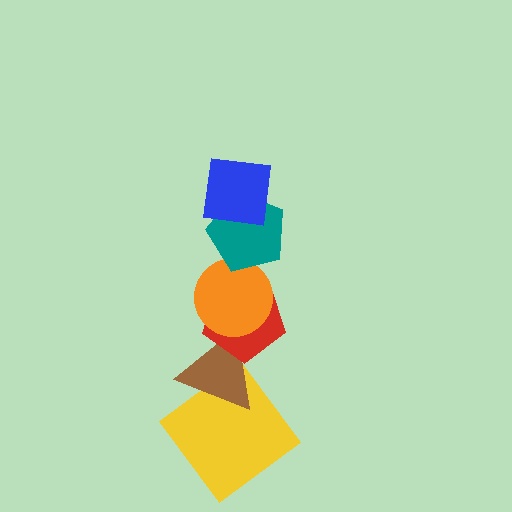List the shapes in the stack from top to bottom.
From top to bottom: the blue square, the teal pentagon, the orange circle, the red pentagon, the brown triangle, the yellow diamond.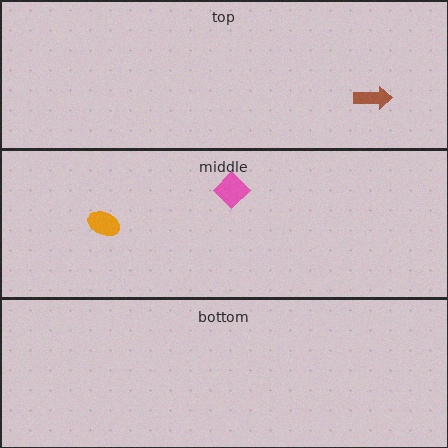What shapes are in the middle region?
The pink diamond, the orange ellipse.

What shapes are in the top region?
The brown arrow.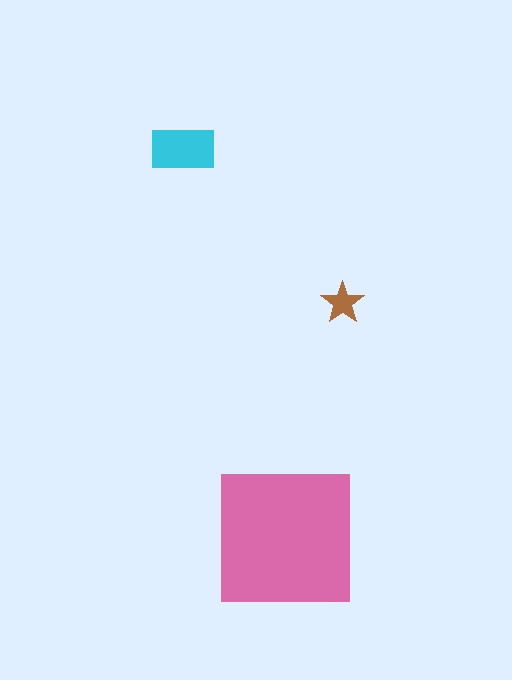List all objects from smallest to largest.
The brown star, the cyan rectangle, the pink square.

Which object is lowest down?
The pink square is bottommost.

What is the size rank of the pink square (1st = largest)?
1st.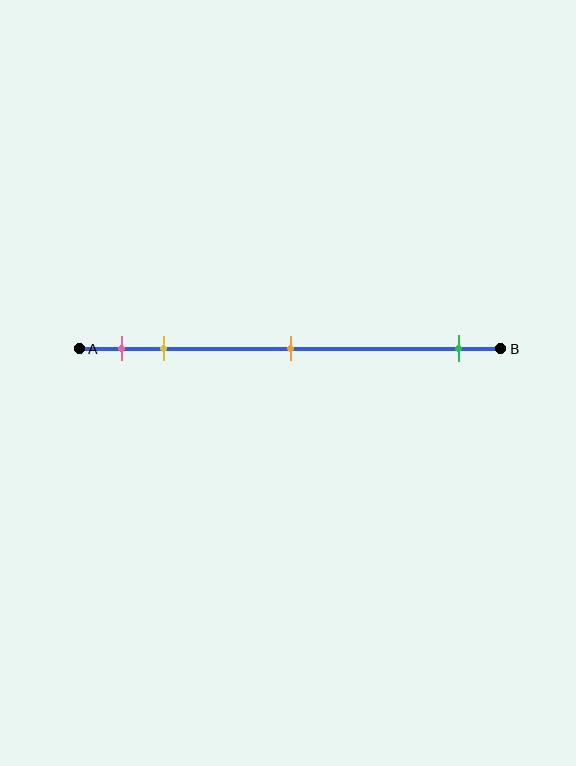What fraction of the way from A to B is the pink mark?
The pink mark is approximately 10% (0.1) of the way from A to B.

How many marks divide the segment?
There are 4 marks dividing the segment.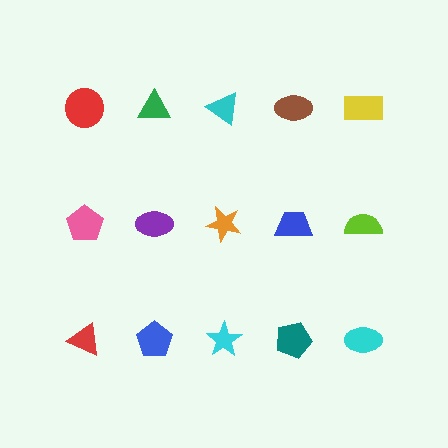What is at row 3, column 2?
A blue pentagon.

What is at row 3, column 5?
A cyan ellipse.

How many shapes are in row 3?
5 shapes.